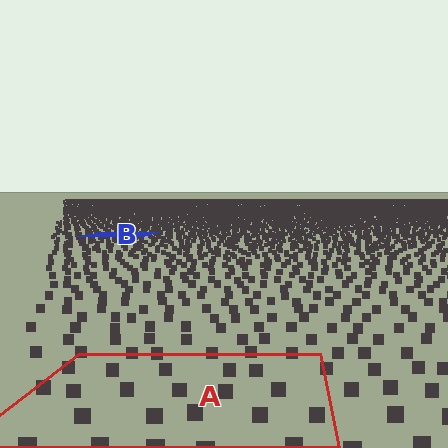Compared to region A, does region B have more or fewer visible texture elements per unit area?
Region B has more texture elements per unit area — they are packed more densely because it is farther away.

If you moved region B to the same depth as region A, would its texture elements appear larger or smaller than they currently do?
They would appear larger. At a closer depth, the same texture elements are projected at a bigger on-screen size.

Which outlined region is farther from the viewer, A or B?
Region B is farther from the viewer — the texture elements inside it appear smaller and more densely packed.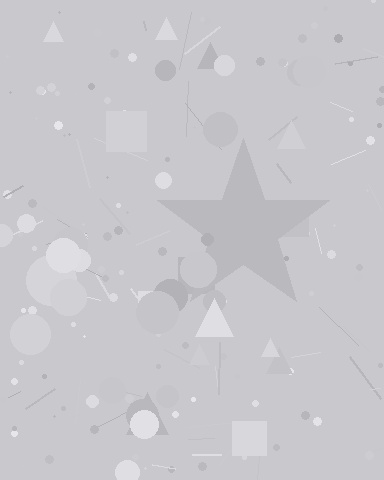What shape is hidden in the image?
A star is hidden in the image.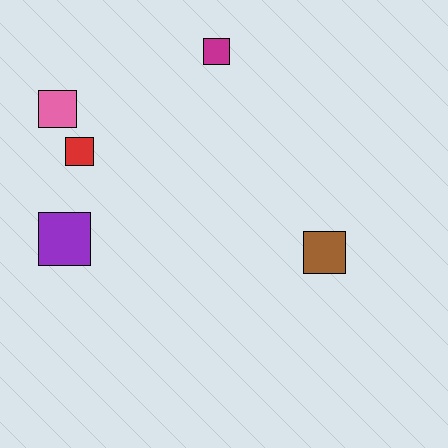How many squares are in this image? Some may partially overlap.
There are 5 squares.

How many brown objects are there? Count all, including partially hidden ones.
There is 1 brown object.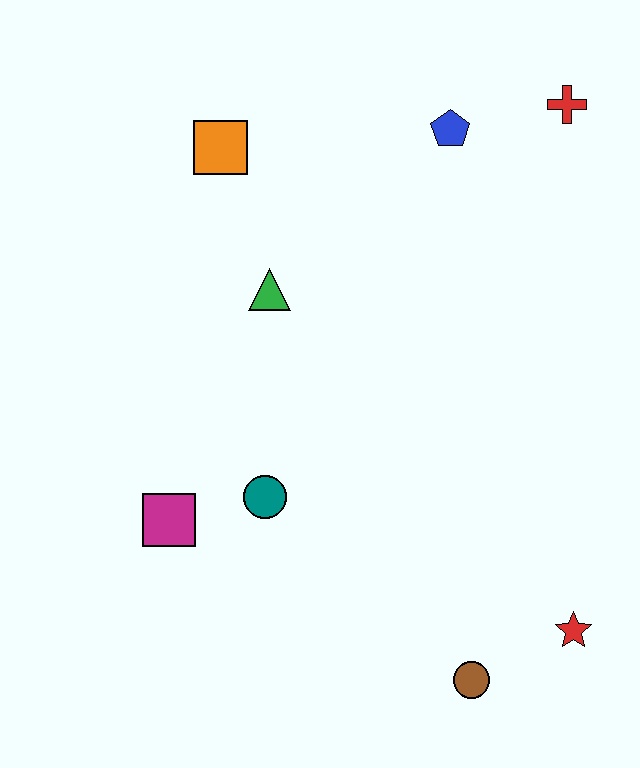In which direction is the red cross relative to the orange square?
The red cross is to the right of the orange square.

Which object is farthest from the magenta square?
The red cross is farthest from the magenta square.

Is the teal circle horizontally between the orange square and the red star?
Yes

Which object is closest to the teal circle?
The magenta square is closest to the teal circle.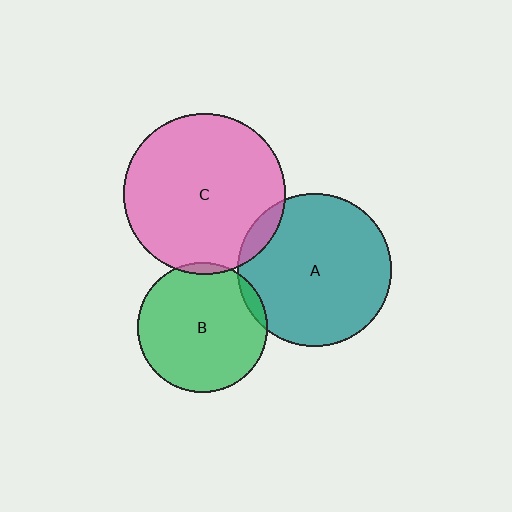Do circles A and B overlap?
Yes.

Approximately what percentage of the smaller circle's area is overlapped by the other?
Approximately 5%.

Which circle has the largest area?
Circle C (pink).